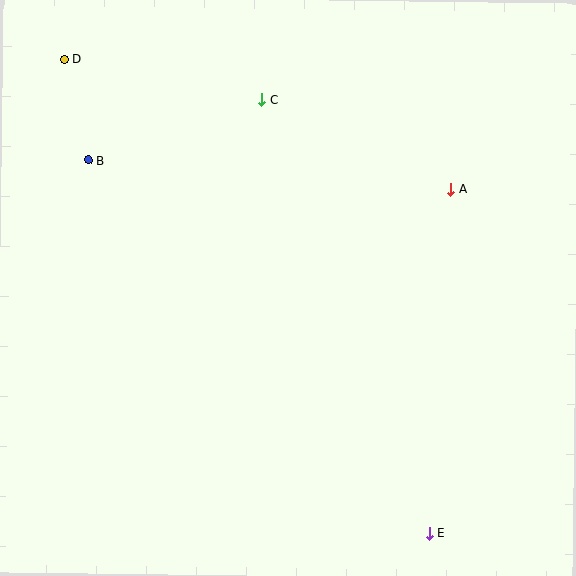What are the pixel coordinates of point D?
Point D is at (64, 60).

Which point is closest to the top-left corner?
Point D is closest to the top-left corner.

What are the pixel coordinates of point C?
Point C is at (262, 99).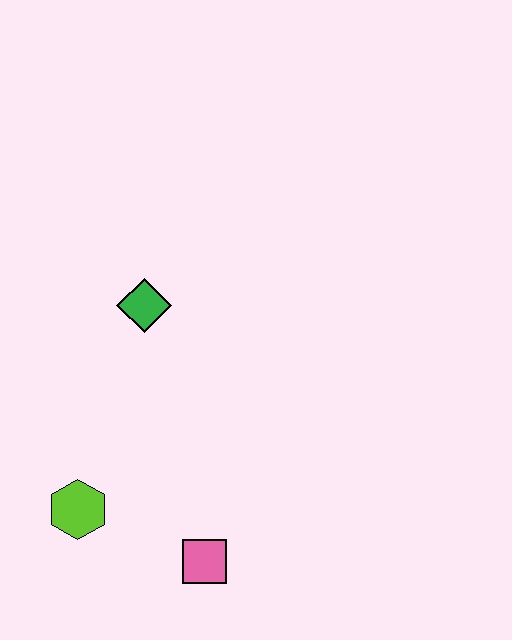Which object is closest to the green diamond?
The lime hexagon is closest to the green diamond.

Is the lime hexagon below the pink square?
No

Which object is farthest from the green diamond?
The pink square is farthest from the green diamond.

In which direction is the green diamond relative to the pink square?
The green diamond is above the pink square.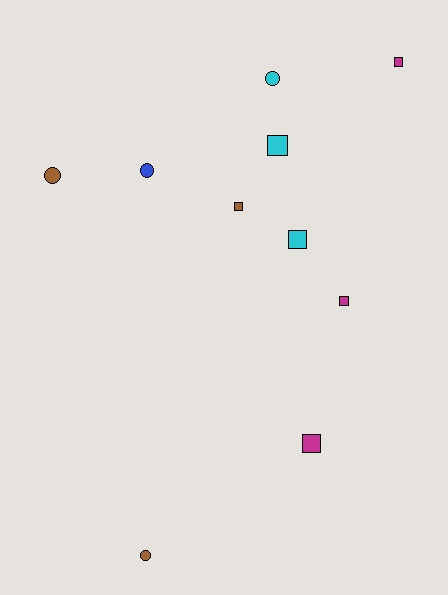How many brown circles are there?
There are 2 brown circles.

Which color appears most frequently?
Cyan, with 3 objects.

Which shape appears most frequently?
Square, with 6 objects.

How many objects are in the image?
There are 10 objects.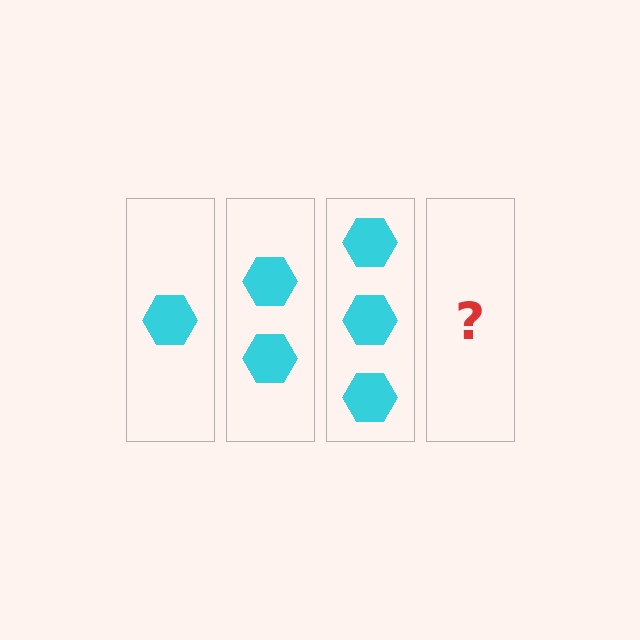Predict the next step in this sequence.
The next step is 4 hexagons.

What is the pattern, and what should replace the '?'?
The pattern is that each step adds one more hexagon. The '?' should be 4 hexagons.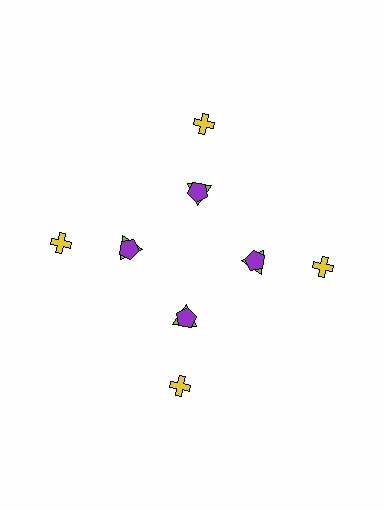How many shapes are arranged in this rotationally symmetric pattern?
There are 12 shapes, arranged in 4 groups of 3.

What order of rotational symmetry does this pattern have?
This pattern has 4-fold rotational symmetry.